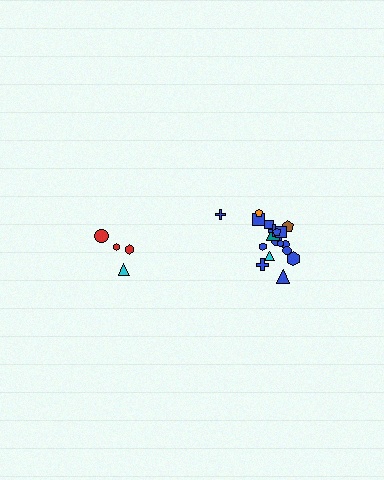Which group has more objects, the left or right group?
The right group.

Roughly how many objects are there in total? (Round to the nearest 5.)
Roughly 20 objects in total.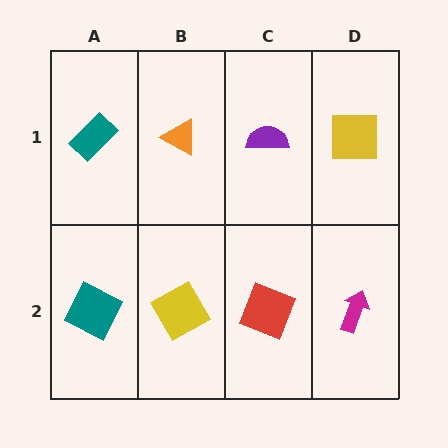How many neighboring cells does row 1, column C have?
3.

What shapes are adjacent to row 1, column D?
A magenta arrow (row 2, column D), a purple semicircle (row 1, column C).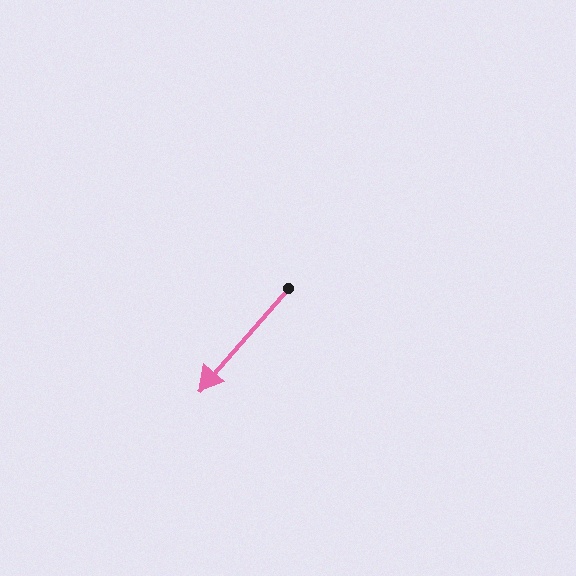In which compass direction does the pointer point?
Southwest.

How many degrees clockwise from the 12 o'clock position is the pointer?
Approximately 221 degrees.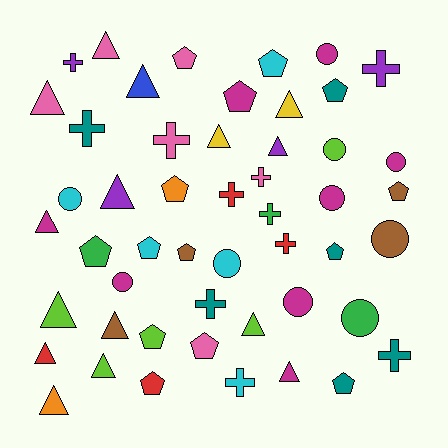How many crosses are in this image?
There are 11 crosses.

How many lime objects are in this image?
There are 5 lime objects.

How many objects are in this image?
There are 50 objects.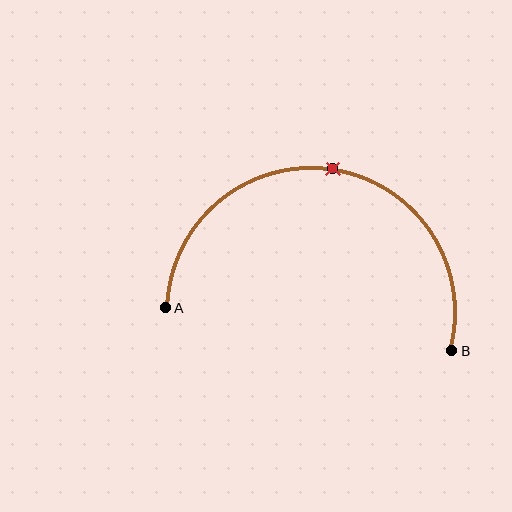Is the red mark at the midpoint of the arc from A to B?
Yes. The red mark lies on the arc at equal arc-length from both A and B — it is the arc midpoint.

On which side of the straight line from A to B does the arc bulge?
The arc bulges above the straight line connecting A and B.